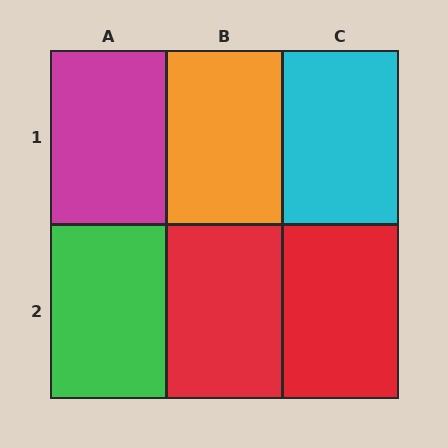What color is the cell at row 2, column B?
Red.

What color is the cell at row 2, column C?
Red.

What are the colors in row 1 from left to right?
Magenta, orange, cyan.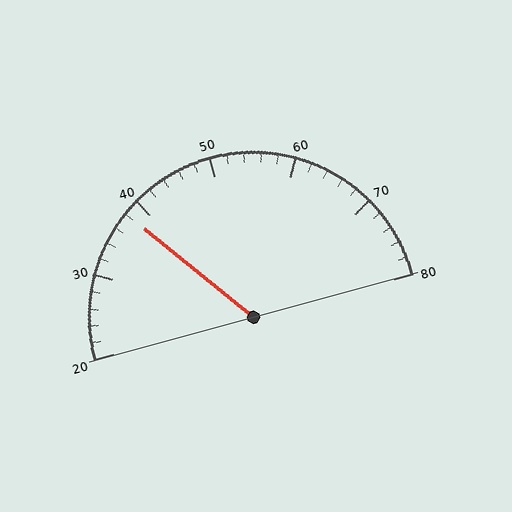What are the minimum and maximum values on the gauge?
The gauge ranges from 20 to 80.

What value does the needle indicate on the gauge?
The needle indicates approximately 38.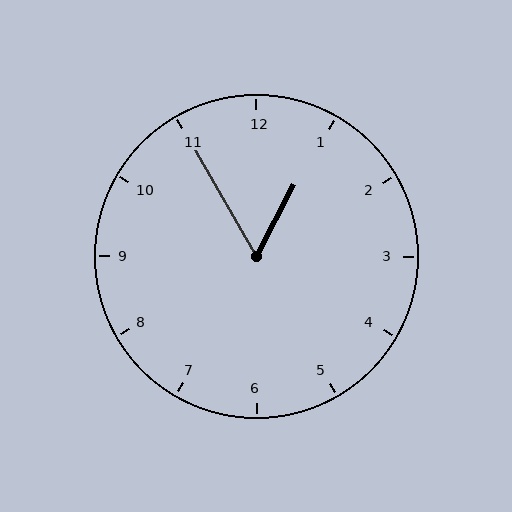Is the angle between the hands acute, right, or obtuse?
It is acute.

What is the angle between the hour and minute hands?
Approximately 58 degrees.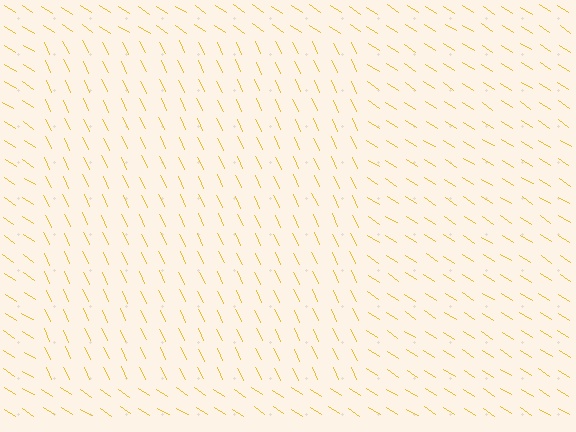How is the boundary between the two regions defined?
The boundary is defined purely by a change in line orientation (approximately 32 degrees difference). All lines are the same color and thickness.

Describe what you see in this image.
The image is filled with small yellow line segments. A rectangle region in the image has lines oriented differently from the surrounding lines, creating a visible texture boundary.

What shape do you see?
I see a rectangle.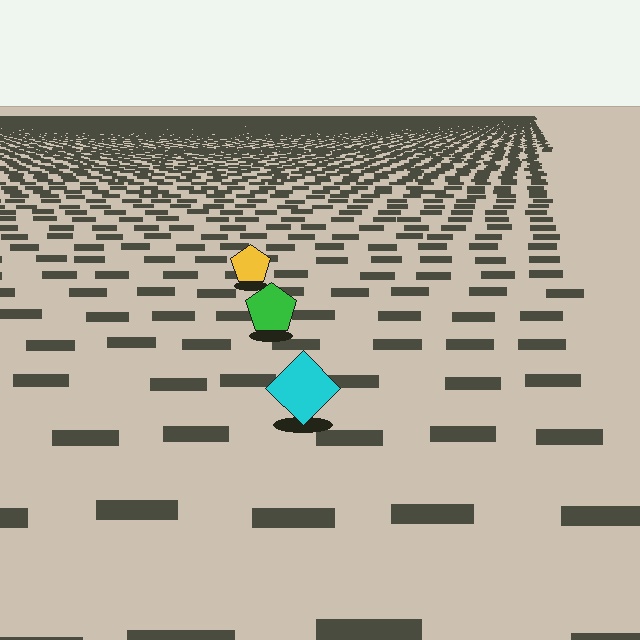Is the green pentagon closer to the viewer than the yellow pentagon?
Yes. The green pentagon is closer — you can tell from the texture gradient: the ground texture is coarser near it.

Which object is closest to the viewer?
The cyan diamond is closest. The texture marks near it are larger and more spread out.